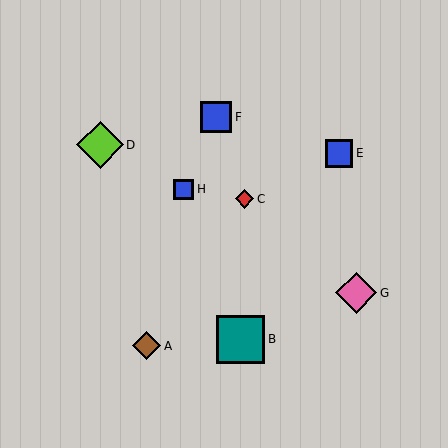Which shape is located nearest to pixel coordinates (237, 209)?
The red diamond (labeled C) at (244, 199) is nearest to that location.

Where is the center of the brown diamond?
The center of the brown diamond is at (147, 346).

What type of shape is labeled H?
Shape H is a blue square.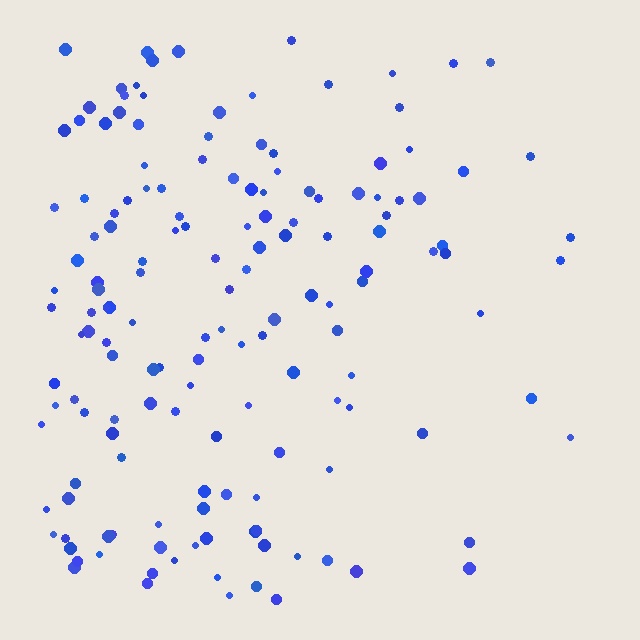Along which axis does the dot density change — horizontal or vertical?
Horizontal.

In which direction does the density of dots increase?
From right to left, with the left side densest.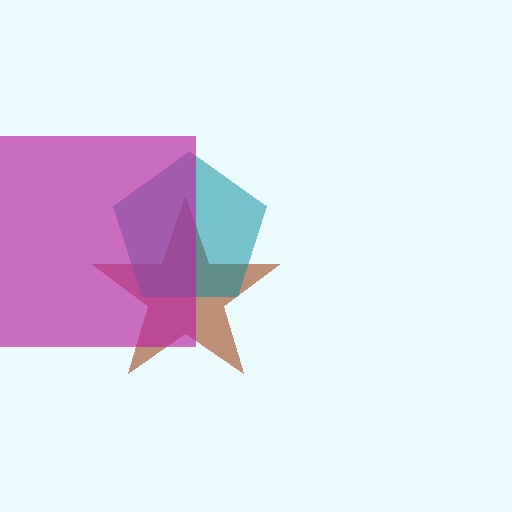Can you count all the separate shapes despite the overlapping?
Yes, there are 3 separate shapes.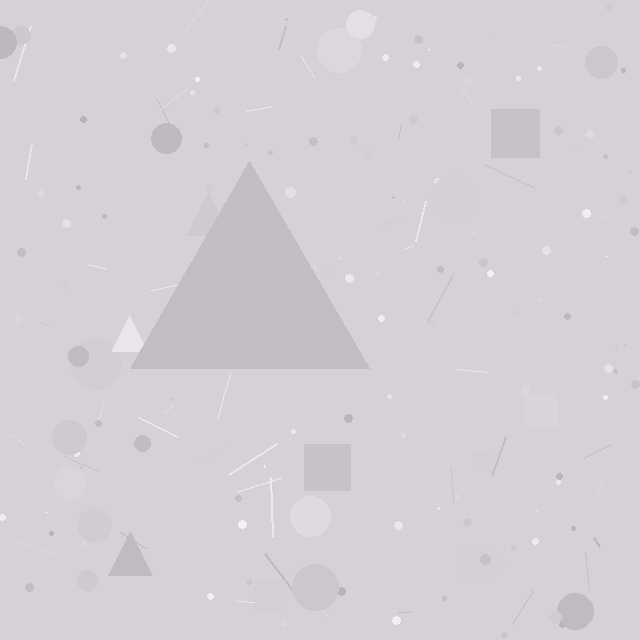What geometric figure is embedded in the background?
A triangle is embedded in the background.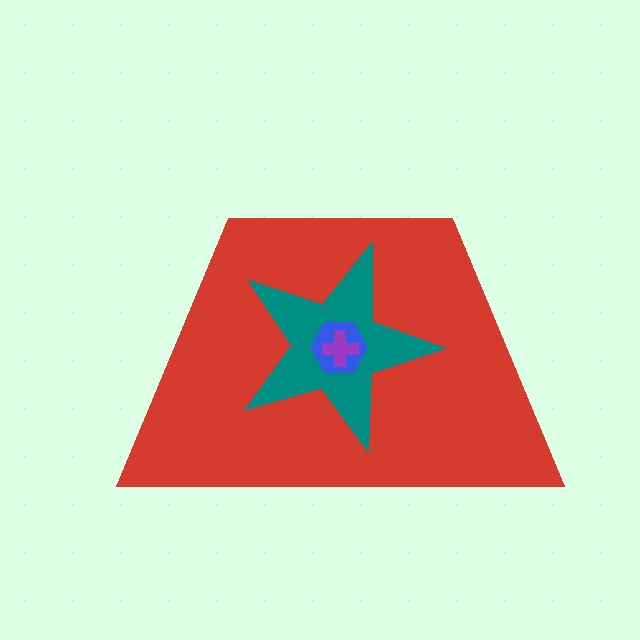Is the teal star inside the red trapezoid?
Yes.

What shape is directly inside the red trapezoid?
The teal star.